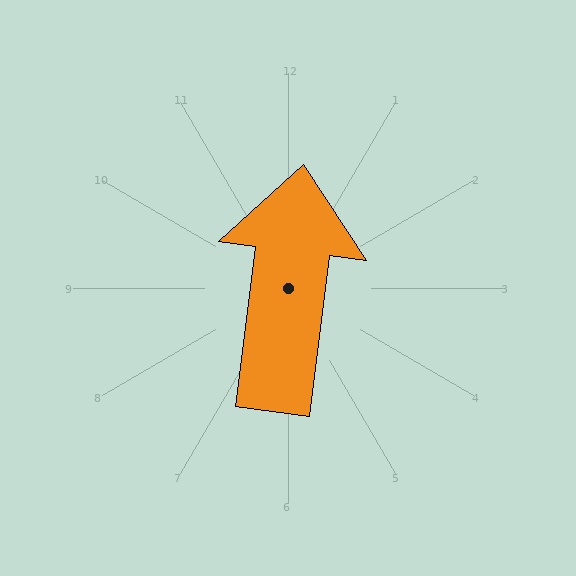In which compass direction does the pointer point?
North.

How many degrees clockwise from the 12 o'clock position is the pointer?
Approximately 7 degrees.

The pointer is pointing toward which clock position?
Roughly 12 o'clock.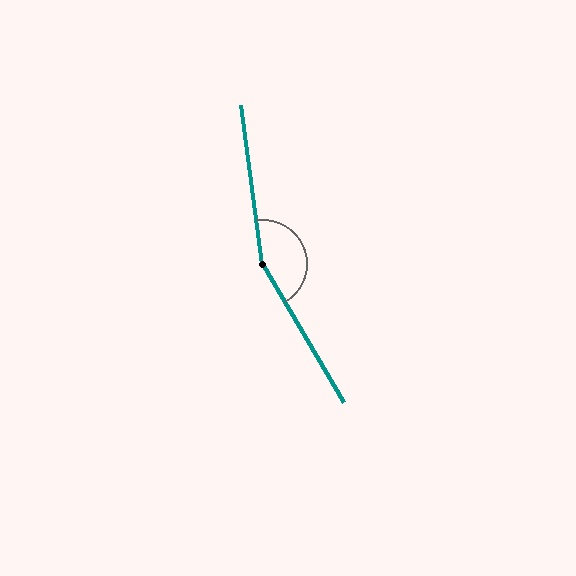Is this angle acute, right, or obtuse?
It is obtuse.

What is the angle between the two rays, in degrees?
Approximately 157 degrees.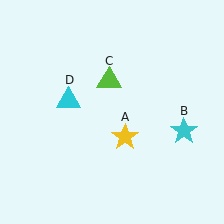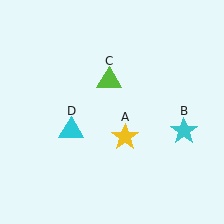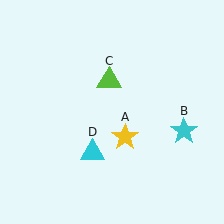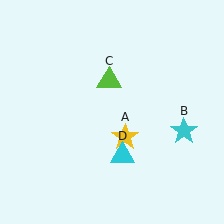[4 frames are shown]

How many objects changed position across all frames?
1 object changed position: cyan triangle (object D).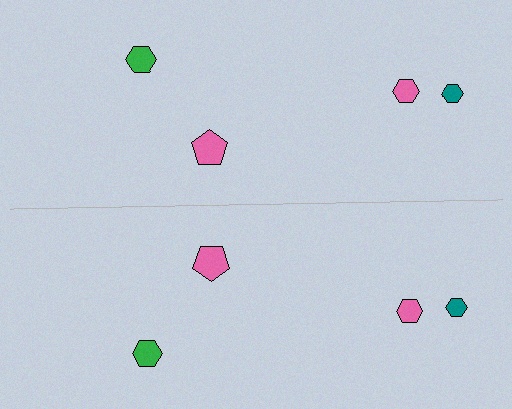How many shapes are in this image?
There are 8 shapes in this image.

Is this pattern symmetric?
Yes, this pattern has bilateral (reflection) symmetry.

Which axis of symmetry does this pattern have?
The pattern has a horizontal axis of symmetry running through the center of the image.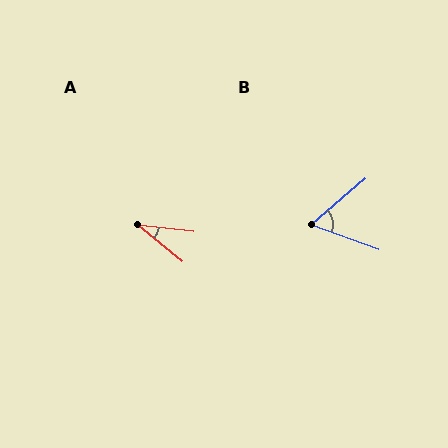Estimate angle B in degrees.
Approximately 60 degrees.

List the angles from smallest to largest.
A (33°), B (60°).